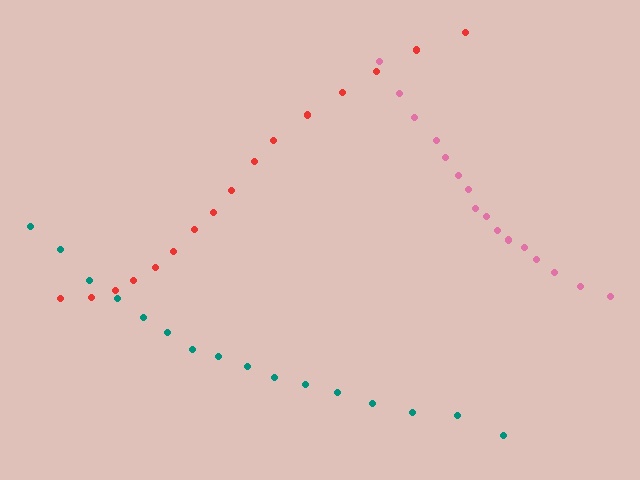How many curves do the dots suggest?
There are 3 distinct paths.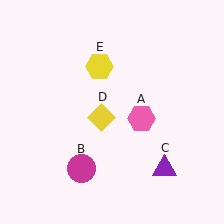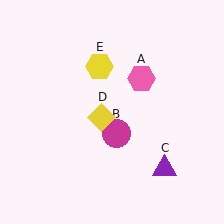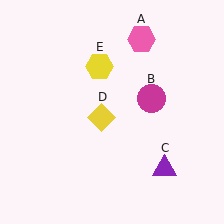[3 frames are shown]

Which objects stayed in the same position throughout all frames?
Purple triangle (object C) and yellow diamond (object D) and yellow hexagon (object E) remained stationary.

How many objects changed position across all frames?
2 objects changed position: pink hexagon (object A), magenta circle (object B).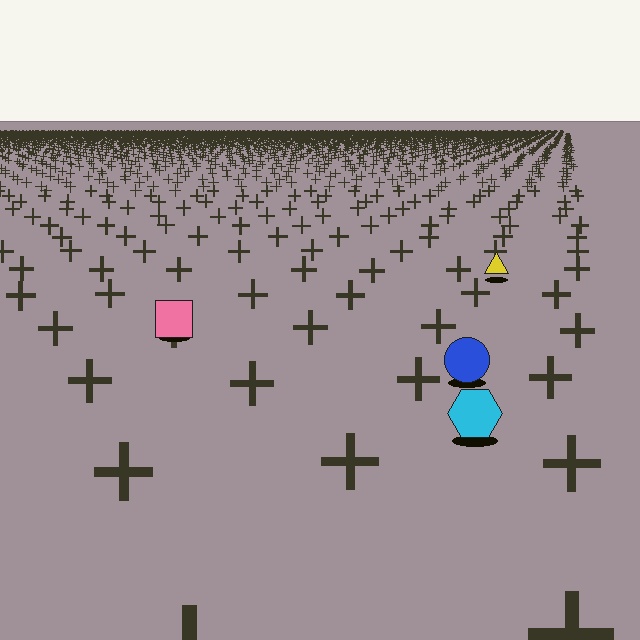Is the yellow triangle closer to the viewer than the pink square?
No. The pink square is closer — you can tell from the texture gradient: the ground texture is coarser near it.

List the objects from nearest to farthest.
From nearest to farthest: the cyan hexagon, the blue circle, the pink square, the yellow triangle.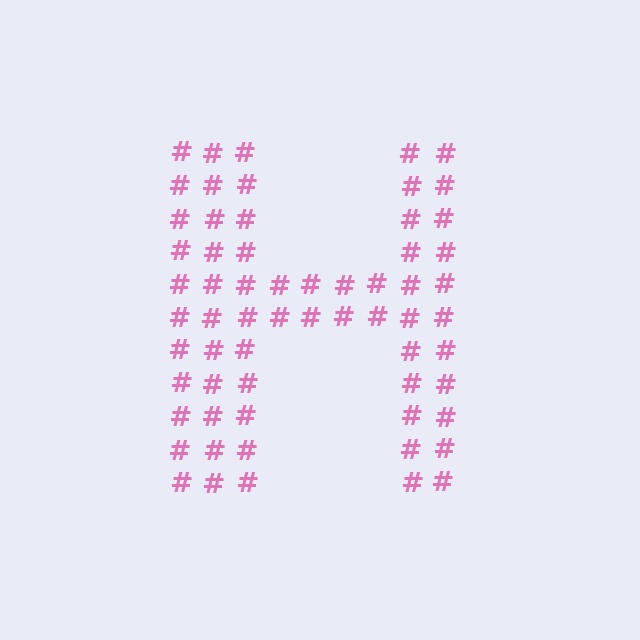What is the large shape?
The large shape is the letter H.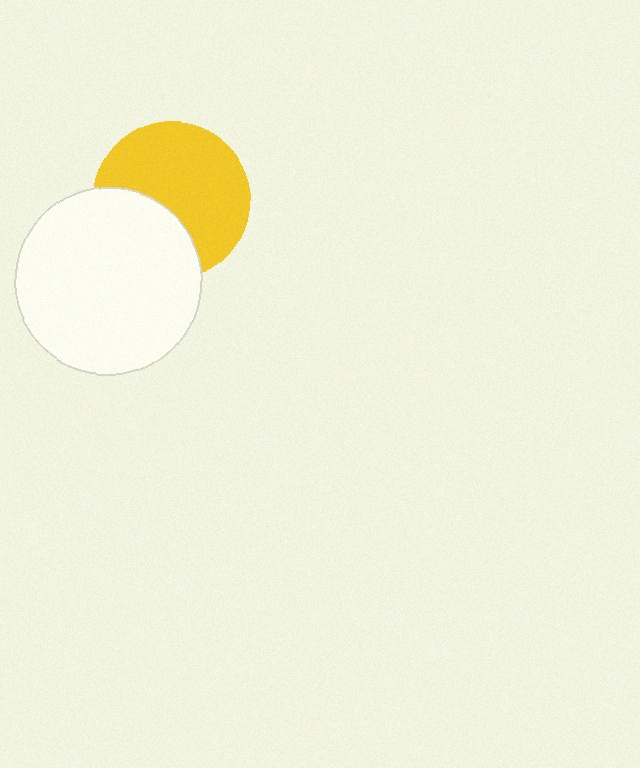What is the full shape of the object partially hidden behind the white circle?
The partially hidden object is a yellow circle.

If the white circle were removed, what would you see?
You would see the complete yellow circle.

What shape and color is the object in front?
The object in front is a white circle.